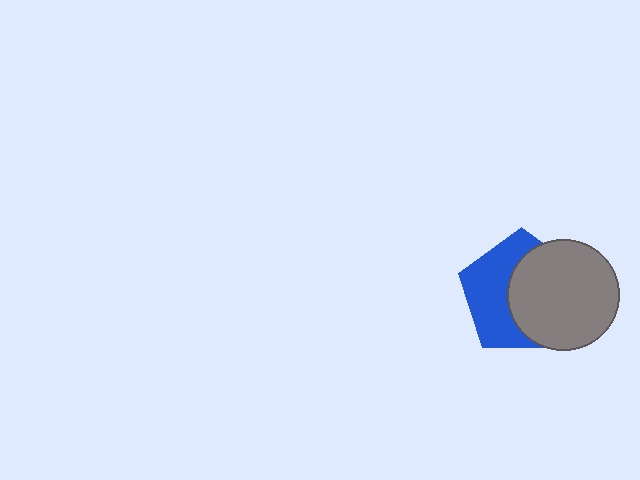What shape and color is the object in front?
The object in front is a gray circle.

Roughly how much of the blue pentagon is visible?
About half of it is visible (roughly 47%).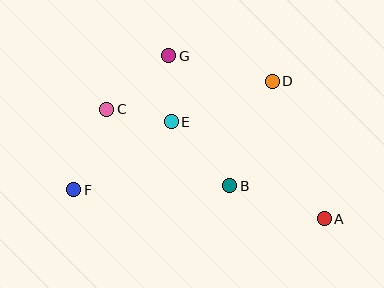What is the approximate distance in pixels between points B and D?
The distance between B and D is approximately 113 pixels.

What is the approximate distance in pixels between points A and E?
The distance between A and E is approximately 181 pixels.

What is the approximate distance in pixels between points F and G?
The distance between F and G is approximately 164 pixels.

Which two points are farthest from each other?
Points A and F are farthest from each other.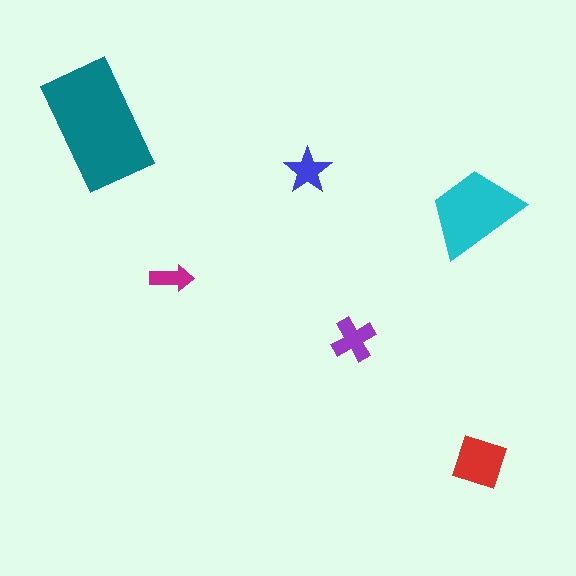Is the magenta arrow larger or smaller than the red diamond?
Smaller.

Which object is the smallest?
The magenta arrow.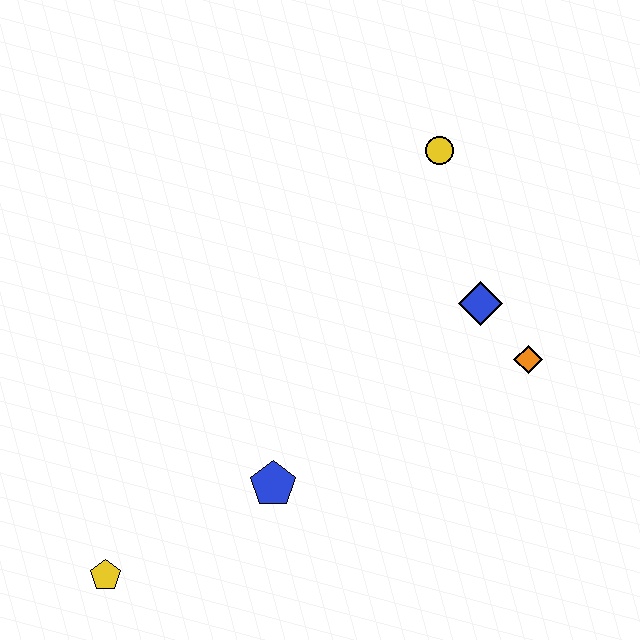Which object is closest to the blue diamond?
The orange diamond is closest to the blue diamond.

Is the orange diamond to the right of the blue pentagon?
Yes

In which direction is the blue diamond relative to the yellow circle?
The blue diamond is below the yellow circle.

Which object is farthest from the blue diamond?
The yellow pentagon is farthest from the blue diamond.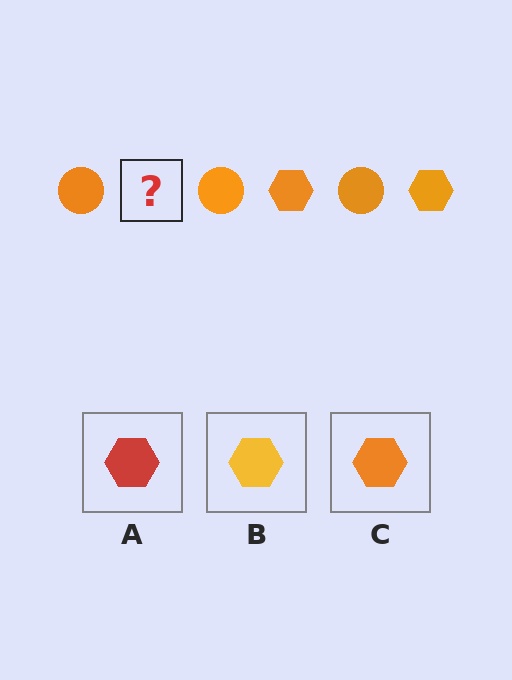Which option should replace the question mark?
Option C.